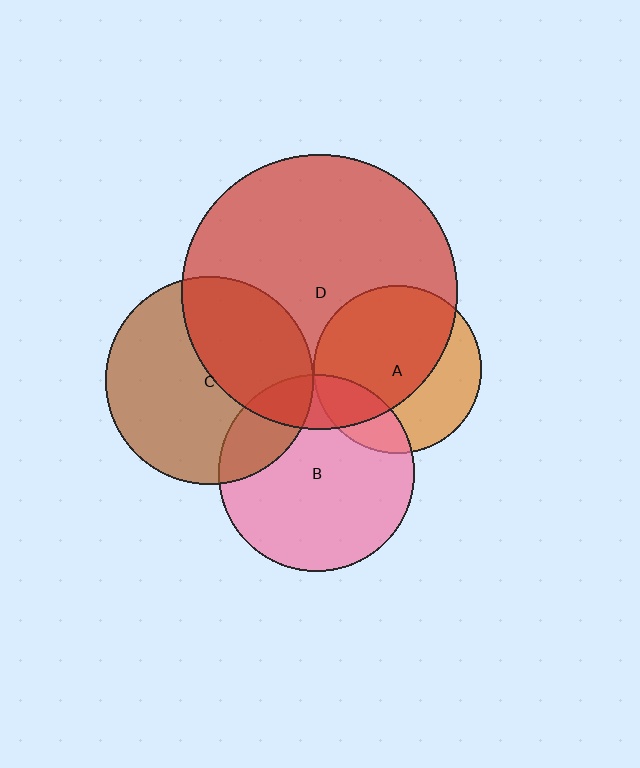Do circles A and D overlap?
Yes.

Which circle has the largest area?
Circle D (red).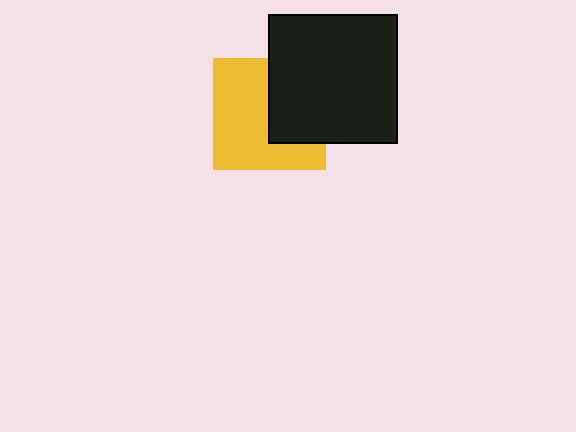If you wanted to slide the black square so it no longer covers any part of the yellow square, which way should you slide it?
Slide it right — that is the most direct way to separate the two shapes.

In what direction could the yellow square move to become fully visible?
The yellow square could move left. That would shift it out from behind the black square entirely.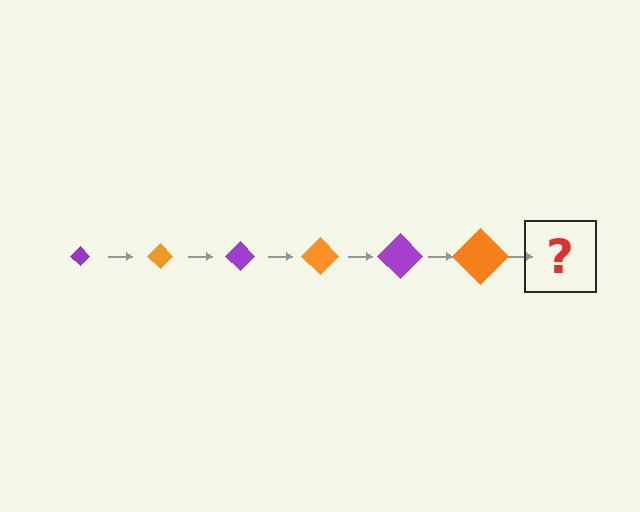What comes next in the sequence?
The next element should be a purple diamond, larger than the previous one.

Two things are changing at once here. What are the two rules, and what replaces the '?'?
The two rules are that the diamond grows larger each step and the color cycles through purple and orange. The '?' should be a purple diamond, larger than the previous one.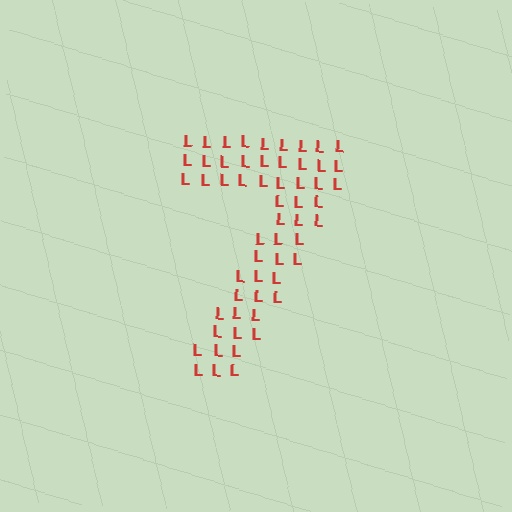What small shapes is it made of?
It is made of small letter L's.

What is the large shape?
The large shape is the digit 7.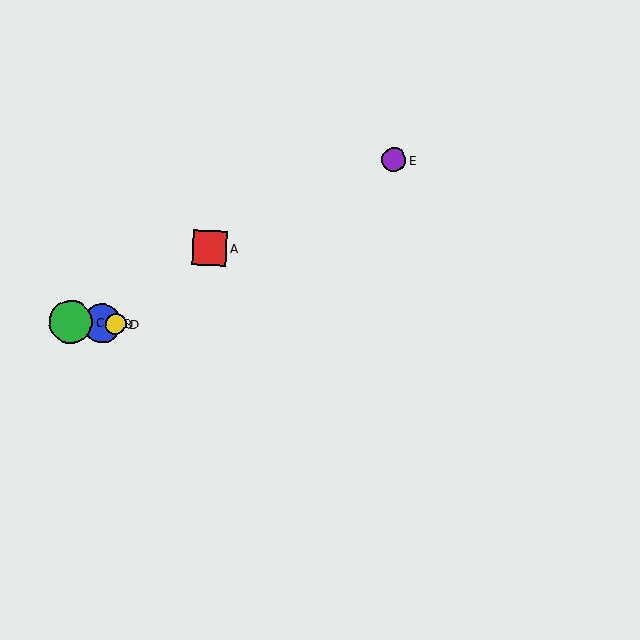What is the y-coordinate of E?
Object E is at y≈160.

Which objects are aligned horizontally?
Objects B, C, D are aligned horizontally.